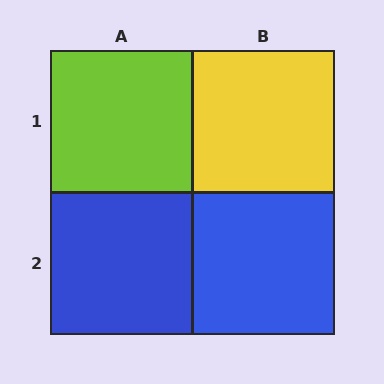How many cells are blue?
2 cells are blue.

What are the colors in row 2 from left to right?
Blue, blue.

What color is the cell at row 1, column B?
Yellow.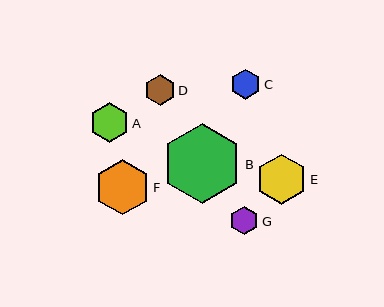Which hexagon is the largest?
Hexagon B is the largest with a size of approximately 80 pixels.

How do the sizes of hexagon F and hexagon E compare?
Hexagon F and hexagon E are approximately the same size.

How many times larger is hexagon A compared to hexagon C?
Hexagon A is approximately 1.3 times the size of hexagon C.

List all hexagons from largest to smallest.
From largest to smallest: B, F, E, A, C, D, G.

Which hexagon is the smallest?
Hexagon G is the smallest with a size of approximately 29 pixels.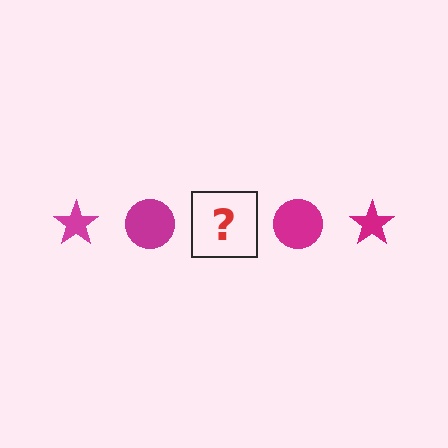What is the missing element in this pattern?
The missing element is a magenta star.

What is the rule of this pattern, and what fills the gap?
The rule is that the pattern cycles through star, circle shapes in magenta. The gap should be filled with a magenta star.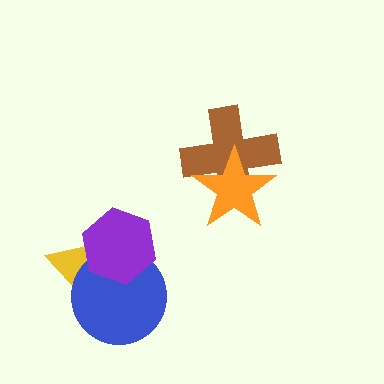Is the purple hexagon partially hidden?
No, no other shape covers it.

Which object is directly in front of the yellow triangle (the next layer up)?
The blue circle is directly in front of the yellow triangle.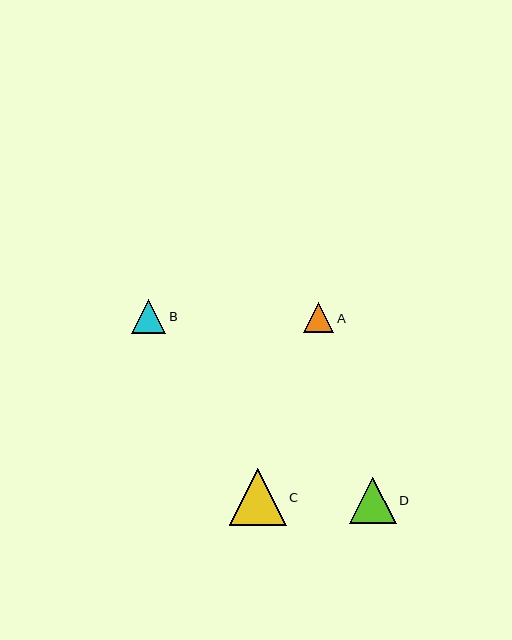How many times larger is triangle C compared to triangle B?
Triangle C is approximately 1.7 times the size of triangle B.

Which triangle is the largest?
Triangle C is the largest with a size of approximately 56 pixels.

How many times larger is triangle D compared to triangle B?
Triangle D is approximately 1.4 times the size of triangle B.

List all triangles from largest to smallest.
From largest to smallest: C, D, B, A.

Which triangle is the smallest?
Triangle A is the smallest with a size of approximately 30 pixels.